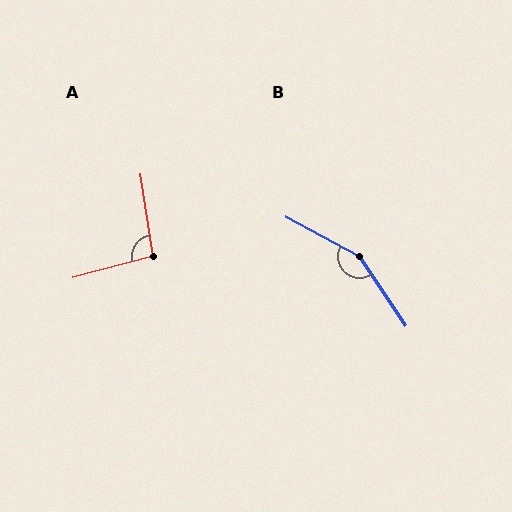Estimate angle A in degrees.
Approximately 96 degrees.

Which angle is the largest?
B, at approximately 152 degrees.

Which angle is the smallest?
A, at approximately 96 degrees.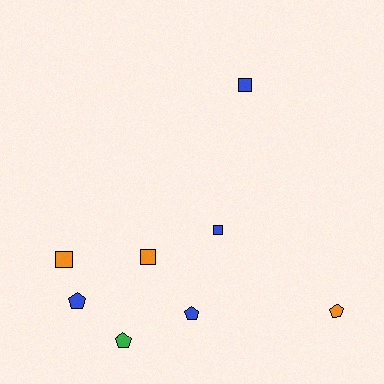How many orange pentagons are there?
There is 1 orange pentagon.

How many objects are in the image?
There are 8 objects.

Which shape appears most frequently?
Pentagon, with 4 objects.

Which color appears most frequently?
Blue, with 4 objects.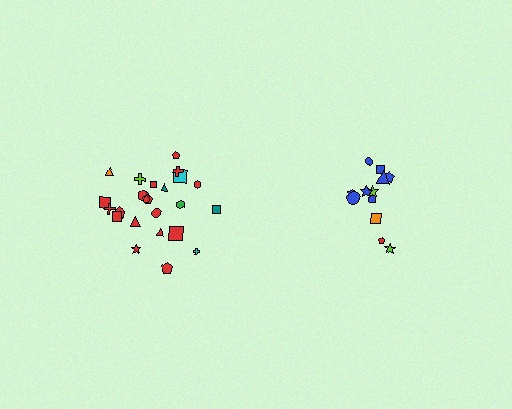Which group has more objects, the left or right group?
The left group.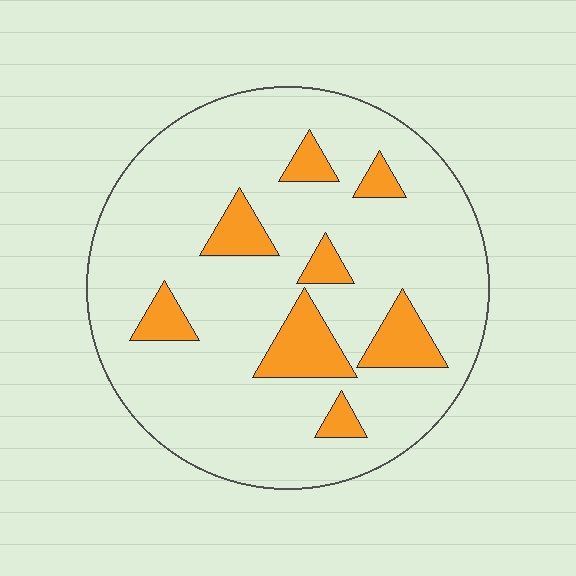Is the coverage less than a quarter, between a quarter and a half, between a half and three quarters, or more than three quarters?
Less than a quarter.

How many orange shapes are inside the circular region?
8.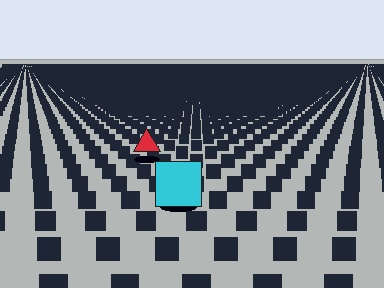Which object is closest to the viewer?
The cyan square is closest. The texture marks near it are larger and more spread out.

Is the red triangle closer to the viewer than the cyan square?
No. The cyan square is closer — you can tell from the texture gradient: the ground texture is coarser near it.